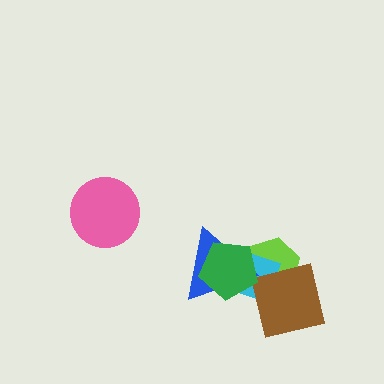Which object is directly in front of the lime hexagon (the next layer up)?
The cyan diamond is directly in front of the lime hexagon.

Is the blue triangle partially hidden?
Yes, it is partially covered by another shape.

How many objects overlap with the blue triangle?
3 objects overlap with the blue triangle.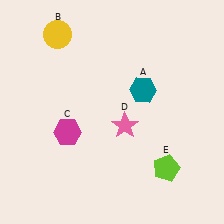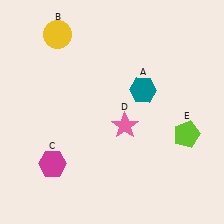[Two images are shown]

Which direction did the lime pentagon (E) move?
The lime pentagon (E) moved up.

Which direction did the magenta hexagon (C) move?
The magenta hexagon (C) moved down.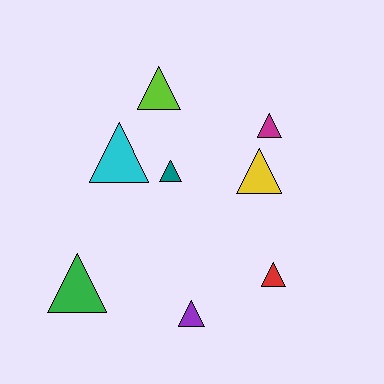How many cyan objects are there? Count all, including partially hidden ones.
There is 1 cyan object.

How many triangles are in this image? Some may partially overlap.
There are 8 triangles.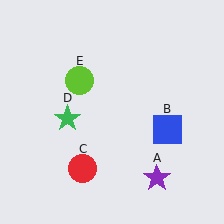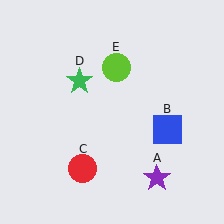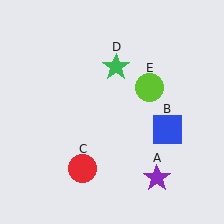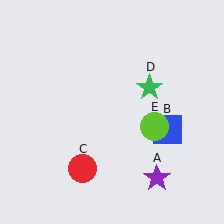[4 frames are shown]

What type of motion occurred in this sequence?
The green star (object D), lime circle (object E) rotated clockwise around the center of the scene.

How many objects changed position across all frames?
2 objects changed position: green star (object D), lime circle (object E).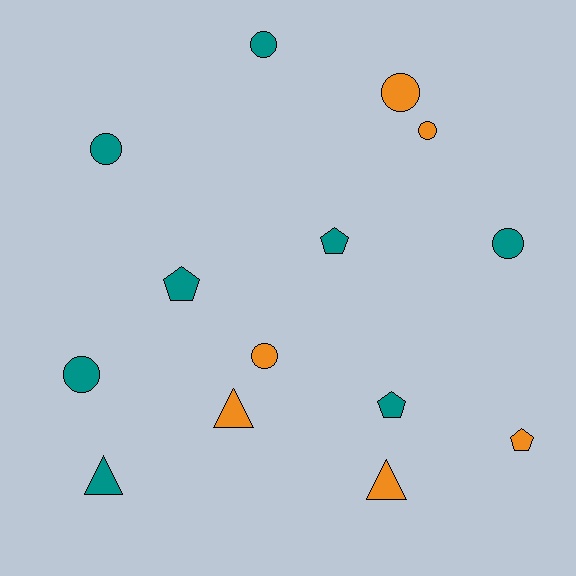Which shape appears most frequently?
Circle, with 7 objects.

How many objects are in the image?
There are 14 objects.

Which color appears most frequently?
Teal, with 8 objects.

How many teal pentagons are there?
There are 3 teal pentagons.